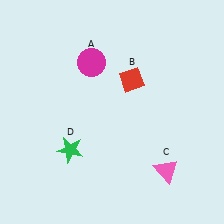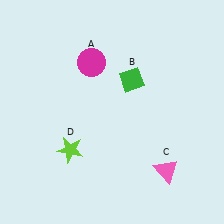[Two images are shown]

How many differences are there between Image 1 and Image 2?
There are 2 differences between the two images.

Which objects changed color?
B changed from red to green. D changed from green to lime.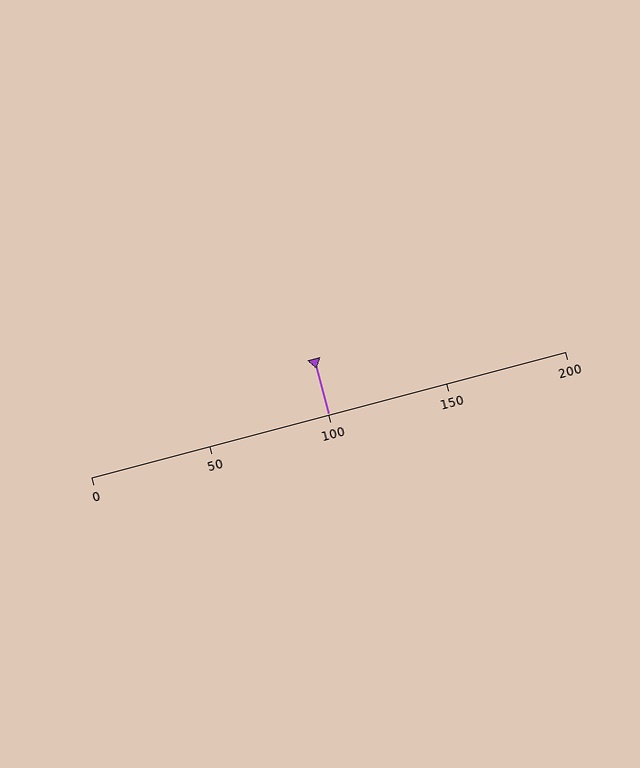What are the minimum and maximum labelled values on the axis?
The axis runs from 0 to 200.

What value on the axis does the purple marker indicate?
The marker indicates approximately 100.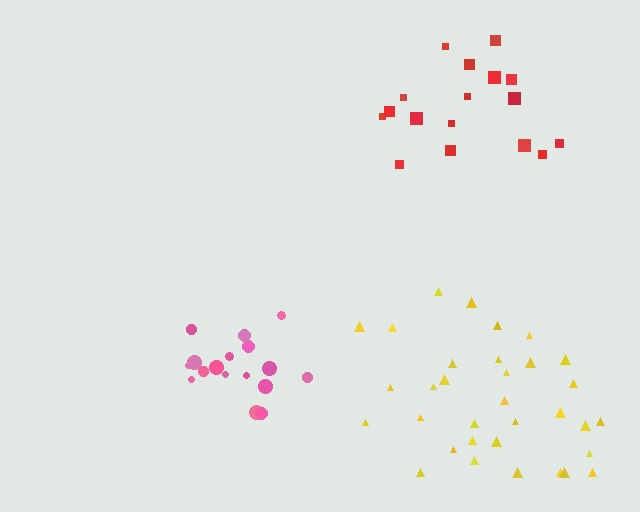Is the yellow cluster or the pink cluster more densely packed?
Pink.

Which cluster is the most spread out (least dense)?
Red.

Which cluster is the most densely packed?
Pink.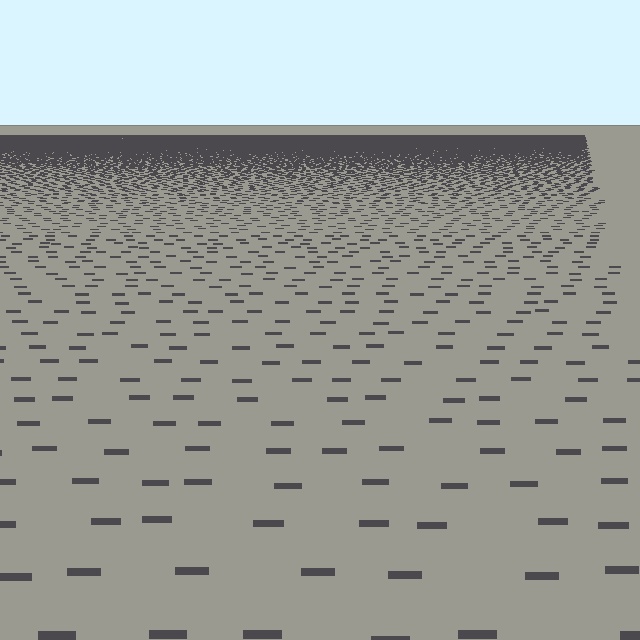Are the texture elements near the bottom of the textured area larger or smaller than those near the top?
Larger. Near the bottom, elements are closer to the viewer and appear at a bigger on-screen size.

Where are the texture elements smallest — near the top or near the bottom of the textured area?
Near the top.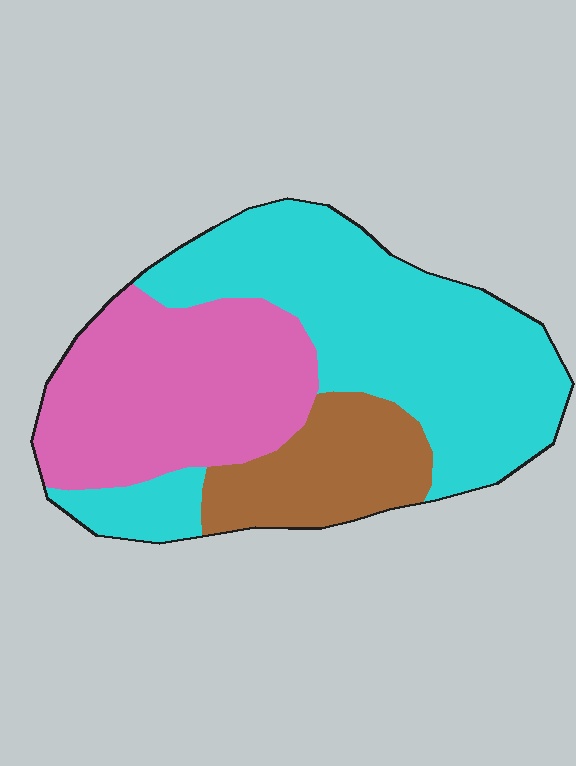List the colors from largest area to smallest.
From largest to smallest: cyan, pink, brown.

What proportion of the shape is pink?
Pink takes up about one third (1/3) of the shape.